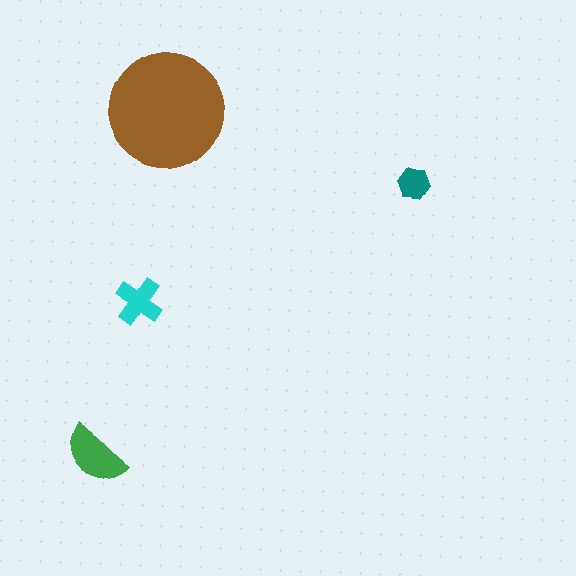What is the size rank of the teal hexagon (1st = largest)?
4th.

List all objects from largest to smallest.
The brown circle, the green semicircle, the cyan cross, the teal hexagon.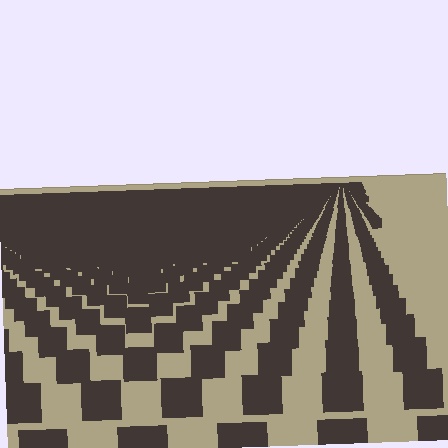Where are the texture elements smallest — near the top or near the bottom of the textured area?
Near the top.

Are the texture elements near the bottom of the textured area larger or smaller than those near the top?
Larger. Near the bottom, elements are closer to the viewer and appear at a bigger on-screen size.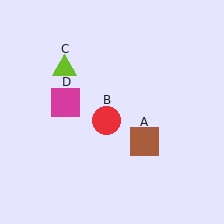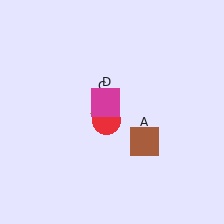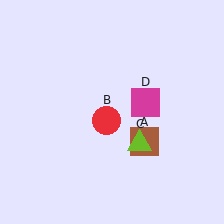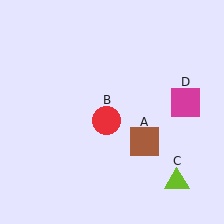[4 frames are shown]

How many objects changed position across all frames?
2 objects changed position: lime triangle (object C), magenta square (object D).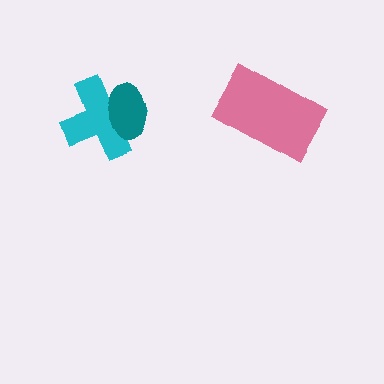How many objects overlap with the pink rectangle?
0 objects overlap with the pink rectangle.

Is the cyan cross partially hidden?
Yes, it is partially covered by another shape.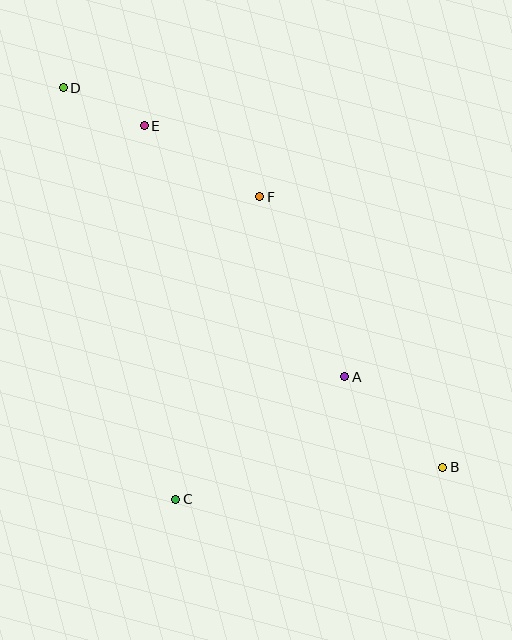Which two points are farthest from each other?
Points B and D are farthest from each other.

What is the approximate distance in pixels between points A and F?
The distance between A and F is approximately 199 pixels.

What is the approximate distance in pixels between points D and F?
The distance between D and F is approximately 225 pixels.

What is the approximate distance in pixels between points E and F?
The distance between E and F is approximately 135 pixels.